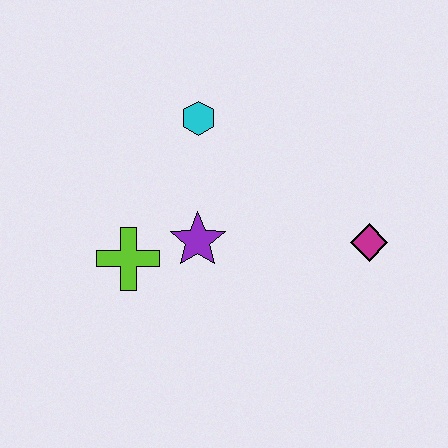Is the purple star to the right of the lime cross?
Yes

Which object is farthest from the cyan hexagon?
The magenta diamond is farthest from the cyan hexagon.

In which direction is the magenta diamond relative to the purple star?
The magenta diamond is to the right of the purple star.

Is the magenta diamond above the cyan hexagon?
No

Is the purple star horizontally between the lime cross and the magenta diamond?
Yes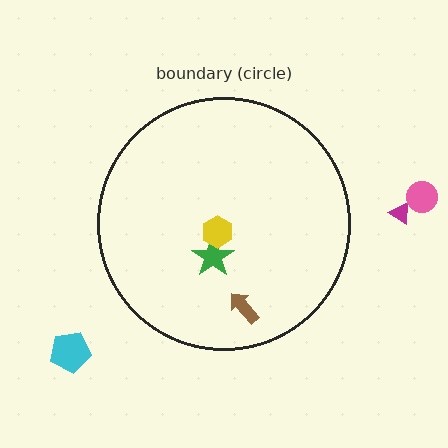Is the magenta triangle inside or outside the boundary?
Outside.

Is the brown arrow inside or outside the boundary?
Inside.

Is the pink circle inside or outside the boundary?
Outside.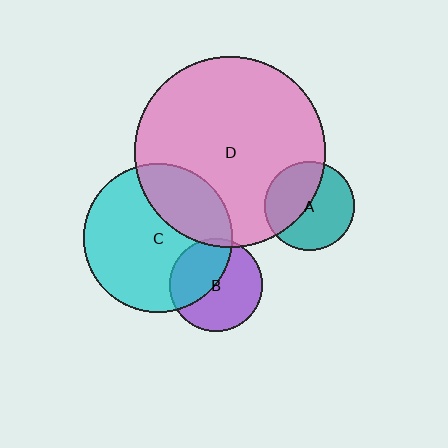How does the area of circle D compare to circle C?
Approximately 1.7 times.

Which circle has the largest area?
Circle D (pink).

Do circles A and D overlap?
Yes.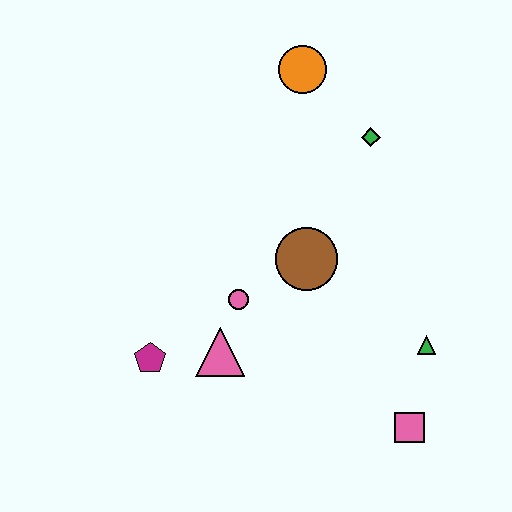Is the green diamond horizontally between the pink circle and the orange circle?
No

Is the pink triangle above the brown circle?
No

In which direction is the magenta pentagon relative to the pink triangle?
The magenta pentagon is to the left of the pink triangle.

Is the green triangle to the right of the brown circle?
Yes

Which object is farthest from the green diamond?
The magenta pentagon is farthest from the green diamond.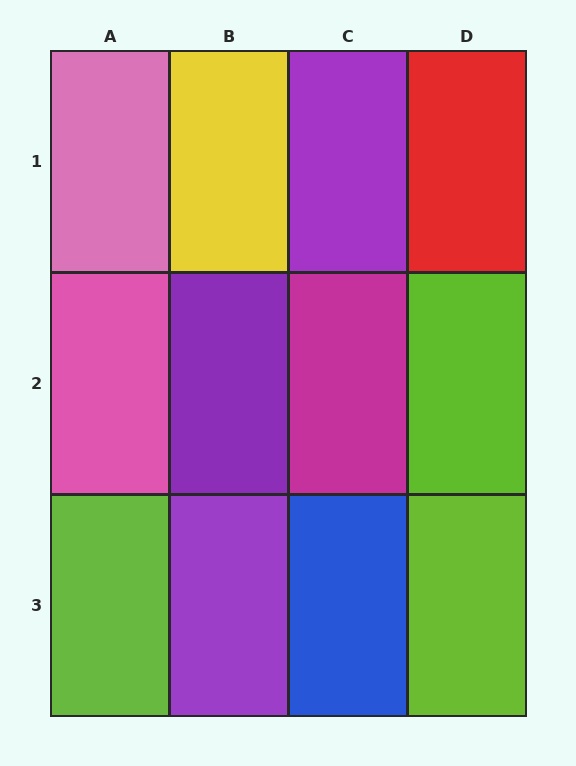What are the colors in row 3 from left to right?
Lime, purple, blue, lime.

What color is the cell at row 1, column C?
Purple.